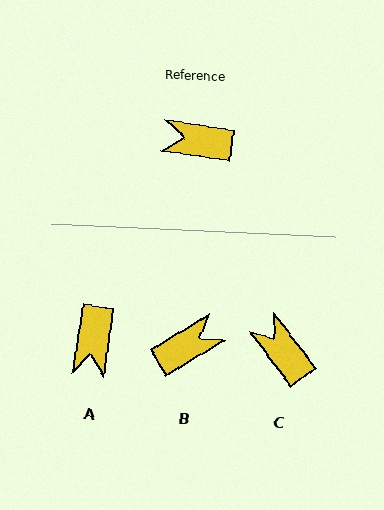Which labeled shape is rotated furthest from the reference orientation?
B, about 140 degrees away.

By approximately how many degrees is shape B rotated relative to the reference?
Approximately 140 degrees clockwise.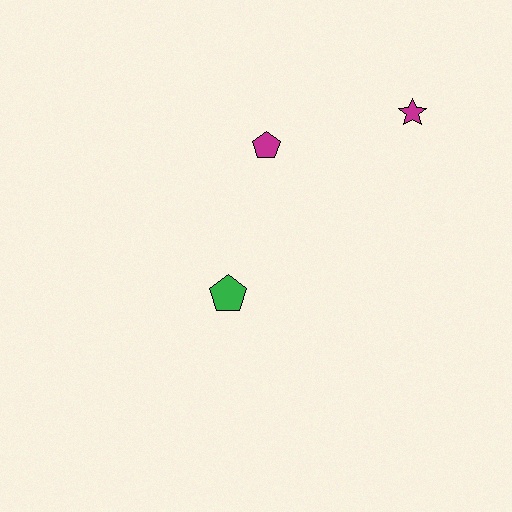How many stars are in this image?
There is 1 star.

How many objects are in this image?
There are 3 objects.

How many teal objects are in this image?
There are no teal objects.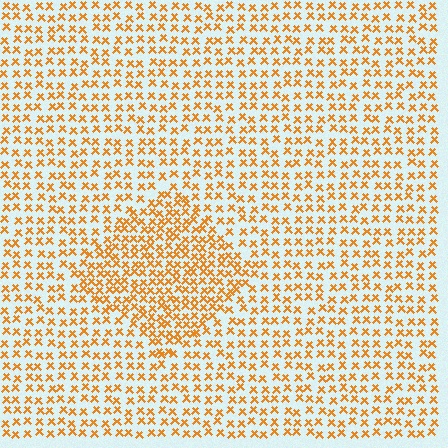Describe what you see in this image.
The image contains small orange elements arranged at two different densities. A diamond-shaped region is visible where the elements are more densely packed than the surrounding area.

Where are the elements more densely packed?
The elements are more densely packed inside the diamond boundary.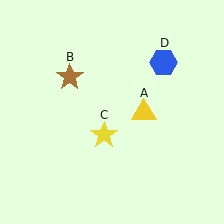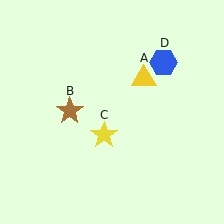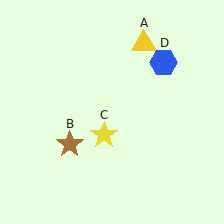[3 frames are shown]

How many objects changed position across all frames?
2 objects changed position: yellow triangle (object A), brown star (object B).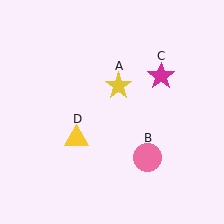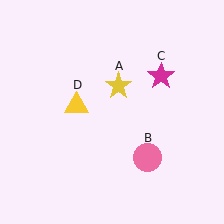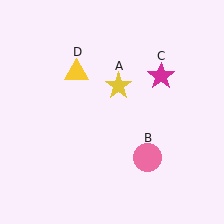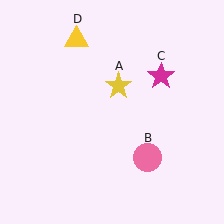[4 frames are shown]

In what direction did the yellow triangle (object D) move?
The yellow triangle (object D) moved up.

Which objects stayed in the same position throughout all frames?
Yellow star (object A) and pink circle (object B) and magenta star (object C) remained stationary.